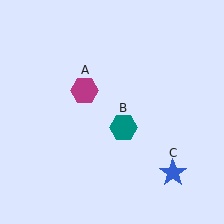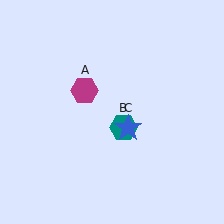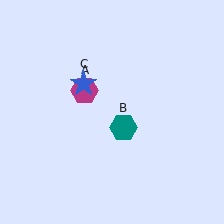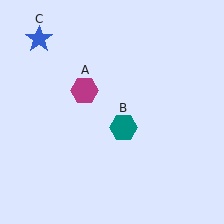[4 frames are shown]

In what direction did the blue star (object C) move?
The blue star (object C) moved up and to the left.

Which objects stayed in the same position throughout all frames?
Magenta hexagon (object A) and teal hexagon (object B) remained stationary.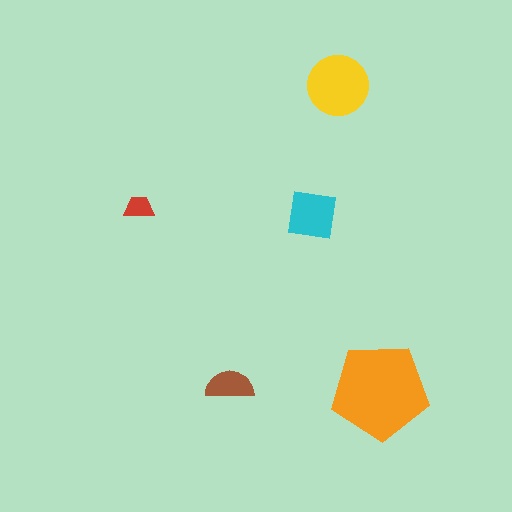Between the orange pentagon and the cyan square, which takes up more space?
The orange pentagon.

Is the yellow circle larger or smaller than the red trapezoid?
Larger.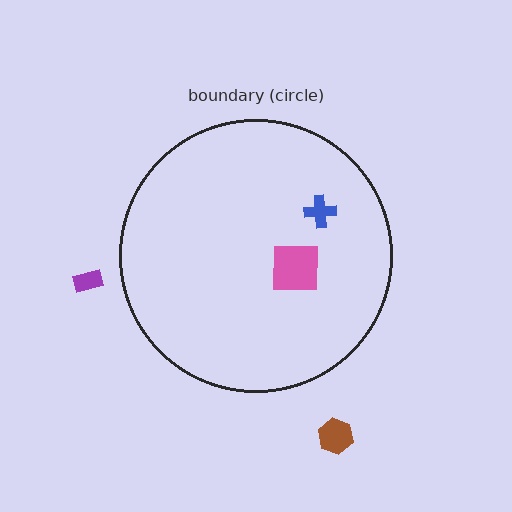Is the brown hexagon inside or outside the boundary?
Outside.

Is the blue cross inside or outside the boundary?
Inside.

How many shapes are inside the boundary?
2 inside, 2 outside.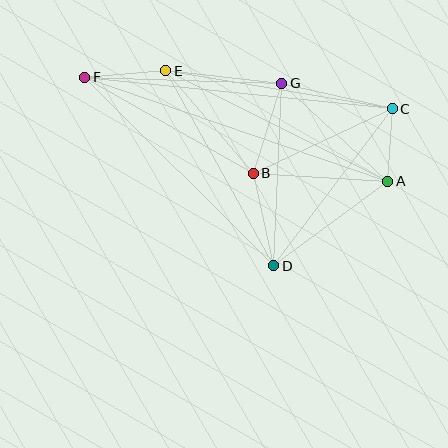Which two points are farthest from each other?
Points A and F are farthest from each other.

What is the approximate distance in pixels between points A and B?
The distance between A and B is approximately 134 pixels.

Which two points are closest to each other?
Points A and C are closest to each other.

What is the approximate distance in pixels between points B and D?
The distance between B and D is approximately 95 pixels.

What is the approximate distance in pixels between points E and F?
The distance between E and F is approximately 81 pixels.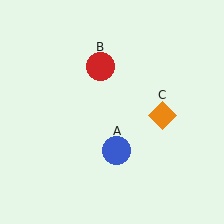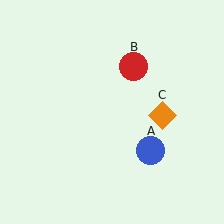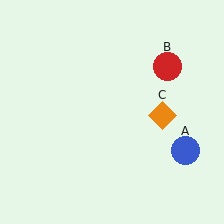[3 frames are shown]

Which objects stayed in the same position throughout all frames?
Orange diamond (object C) remained stationary.